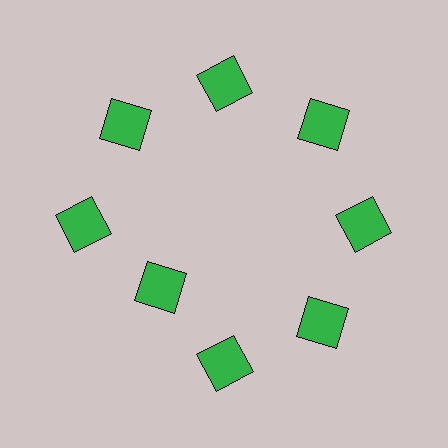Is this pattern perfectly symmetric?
No. The 8 green squares are arranged in a ring, but one element near the 8 o'clock position is pulled inward toward the center, breaking the 8-fold rotational symmetry.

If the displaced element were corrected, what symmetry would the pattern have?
It would have 8-fold rotational symmetry — the pattern would map onto itself every 45 degrees.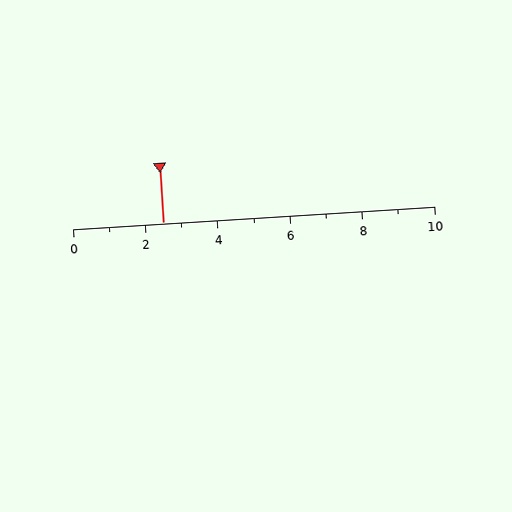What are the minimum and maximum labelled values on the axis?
The axis runs from 0 to 10.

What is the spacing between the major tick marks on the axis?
The major ticks are spaced 2 apart.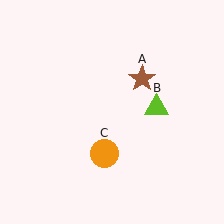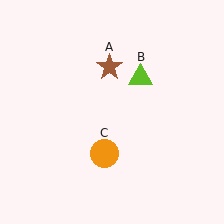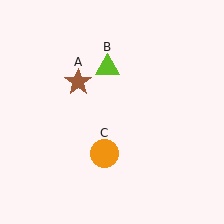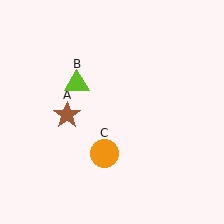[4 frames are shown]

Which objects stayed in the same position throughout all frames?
Orange circle (object C) remained stationary.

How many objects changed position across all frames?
2 objects changed position: brown star (object A), lime triangle (object B).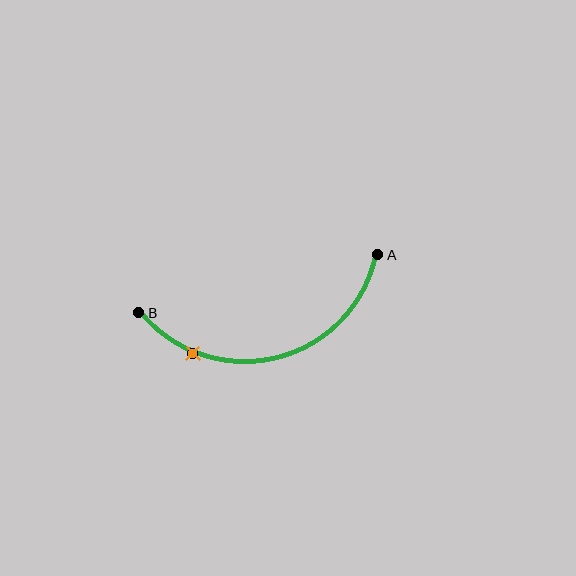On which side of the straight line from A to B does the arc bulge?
The arc bulges below the straight line connecting A and B.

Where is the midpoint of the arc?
The arc midpoint is the point on the curve farthest from the straight line joining A and B. It sits below that line.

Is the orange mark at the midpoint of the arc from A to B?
No. The orange mark lies on the arc but is closer to endpoint B. The arc midpoint would be at the point on the curve equidistant along the arc from both A and B.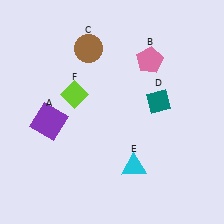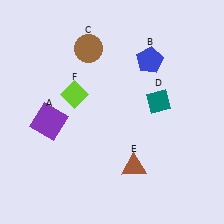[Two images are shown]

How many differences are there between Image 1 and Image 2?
There are 2 differences between the two images.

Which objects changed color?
B changed from pink to blue. E changed from cyan to brown.